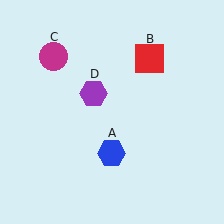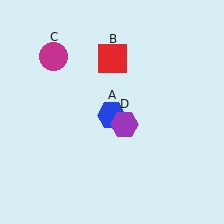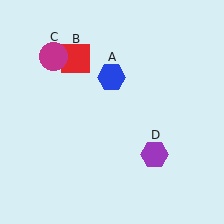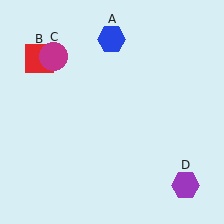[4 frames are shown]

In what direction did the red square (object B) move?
The red square (object B) moved left.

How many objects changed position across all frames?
3 objects changed position: blue hexagon (object A), red square (object B), purple hexagon (object D).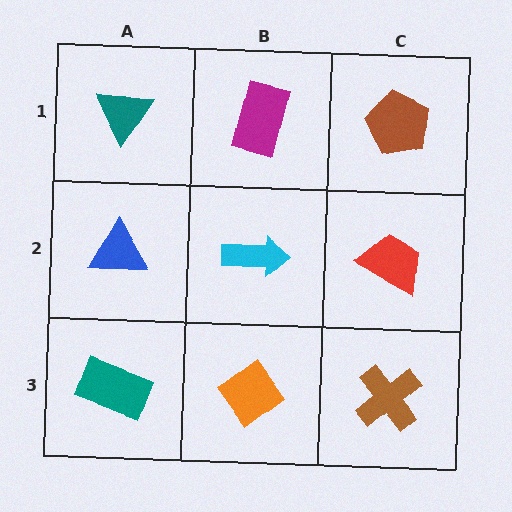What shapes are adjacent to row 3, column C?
A red trapezoid (row 2, column C), an orange diamond (row 3, column B).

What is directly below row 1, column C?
A red trapezoid.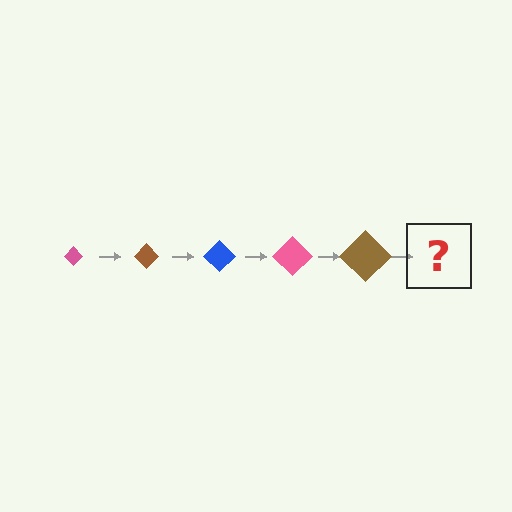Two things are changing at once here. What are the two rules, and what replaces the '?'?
The two rules are that the diamond grows larger each step and the color cycles through pink, brown, and blue. The '?' should be a blue diamond, larger than the previous one.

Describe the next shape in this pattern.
It should be a blue diamond, larger than the previous one.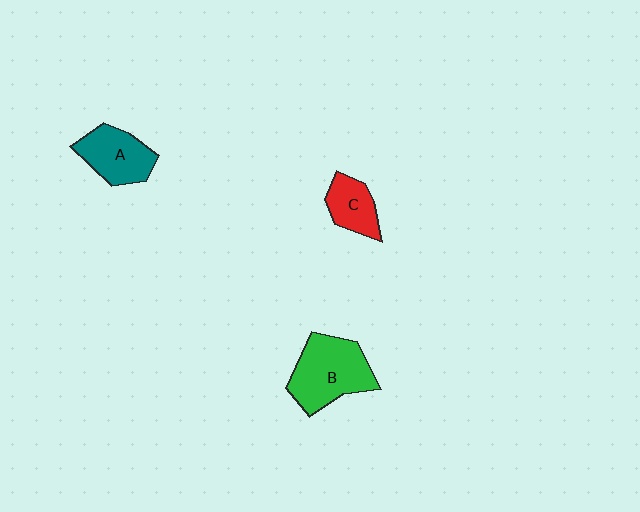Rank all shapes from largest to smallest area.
From largest to smallest: B (green), A (teal), C (red).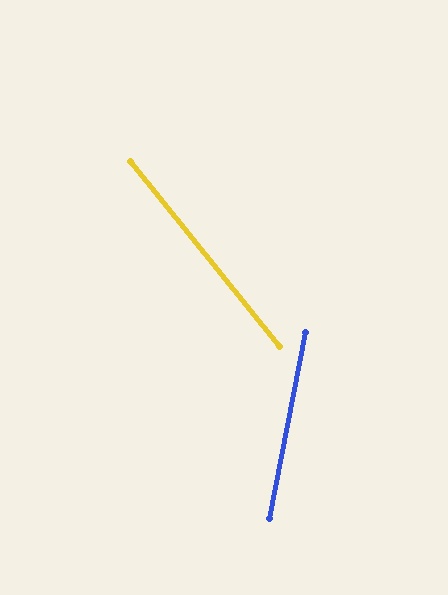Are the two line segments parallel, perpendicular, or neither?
Neither parallel nor perpendicular — they differ by about 50°.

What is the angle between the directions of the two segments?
Approximately 50 degrees.